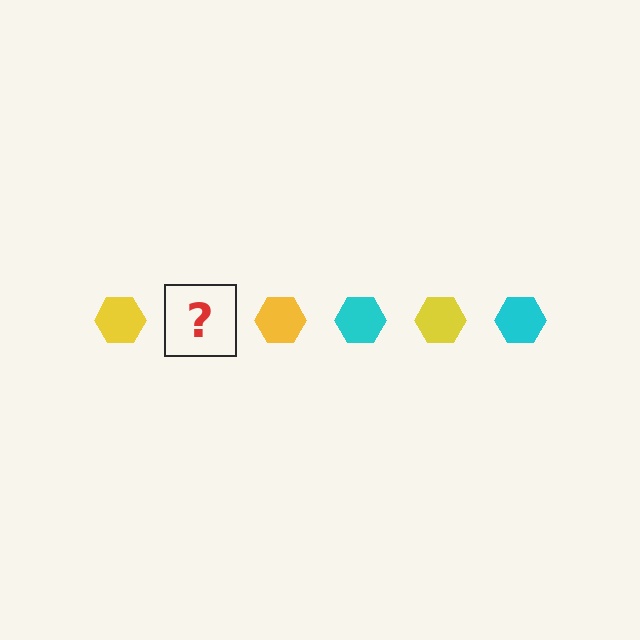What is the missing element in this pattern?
The missing element is a cyan hexagon.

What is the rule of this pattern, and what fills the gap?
The rule is that the pattern cycles through yellow, cyan hexagons. The gap should be filled with a cyan hexagon.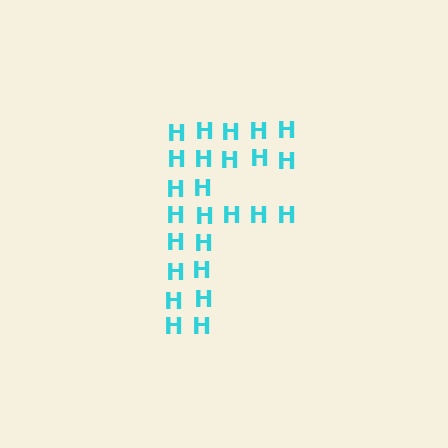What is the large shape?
The large shape is the letter F.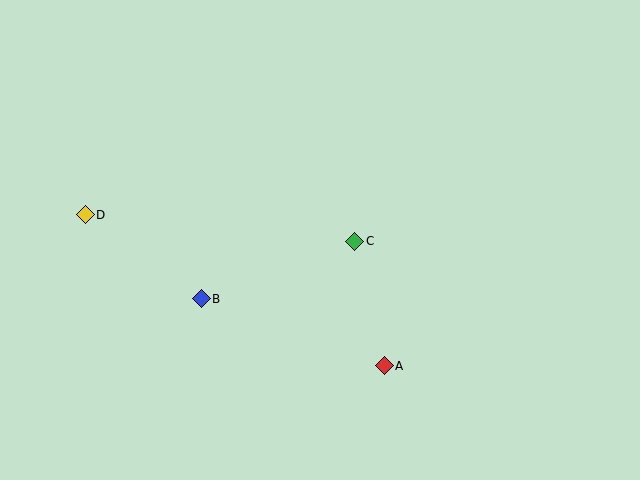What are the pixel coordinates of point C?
Point C is at (355, 241).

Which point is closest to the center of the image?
Point C at (355, 241) is closest to the center.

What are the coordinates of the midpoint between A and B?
The midpoint between A and B is at (293, 332).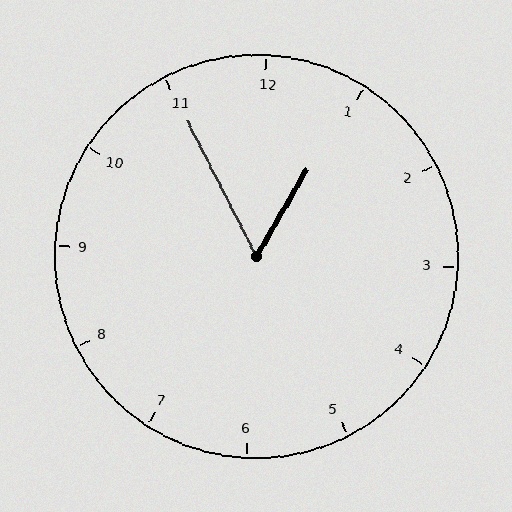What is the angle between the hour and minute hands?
Approximately 58 degrees.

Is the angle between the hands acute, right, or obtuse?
It is acute.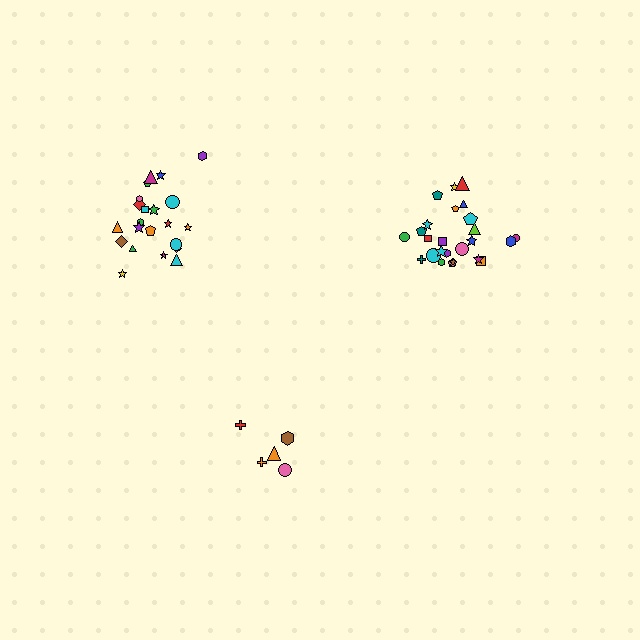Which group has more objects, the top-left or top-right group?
The top-right group.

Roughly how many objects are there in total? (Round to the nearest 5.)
Roughly 50 objects in total.